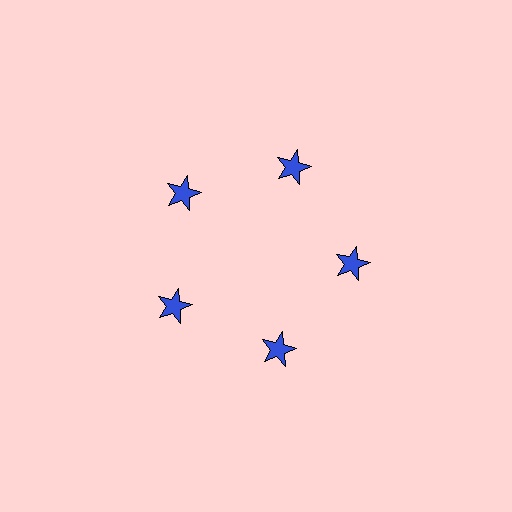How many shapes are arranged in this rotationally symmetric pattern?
There are 5 shapes, arranged in 5 groups of 1.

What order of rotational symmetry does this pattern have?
This pattern has 5-fold rotational symmetry.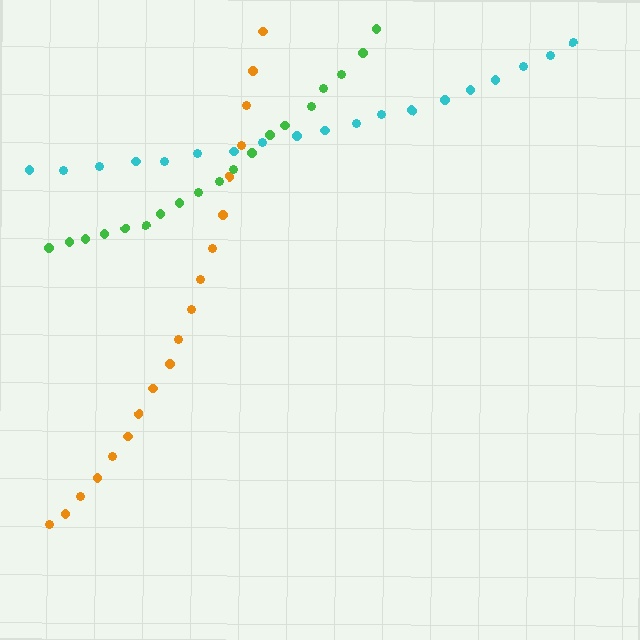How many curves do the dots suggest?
There are 3 distinct paths.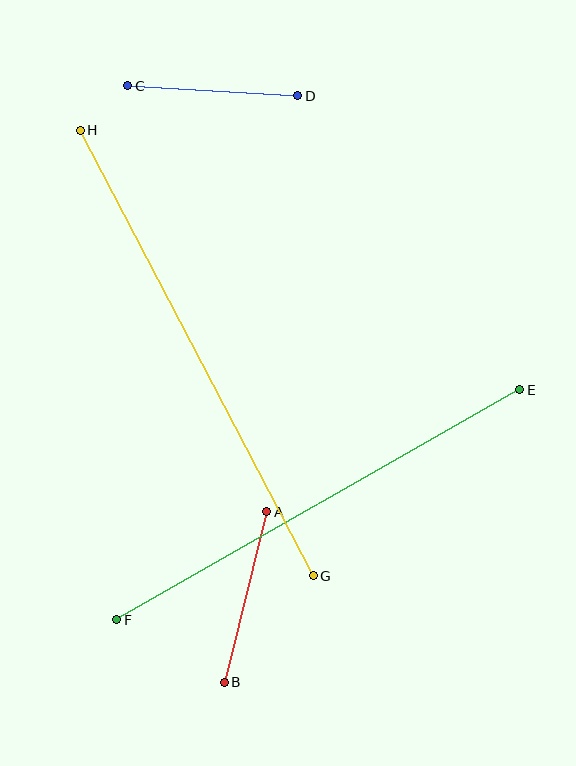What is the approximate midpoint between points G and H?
The midpoint is at approximately (197, 353) pixels.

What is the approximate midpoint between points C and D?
The midpoint is at approximately (213, 91) pixels.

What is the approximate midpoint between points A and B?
The midpoint is at approximately (245, 597) pixels.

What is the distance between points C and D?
The distance is approximately 170 pixels.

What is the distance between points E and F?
The distance is approximately 464 pixels.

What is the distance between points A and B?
The distance is approximately 176 pixels.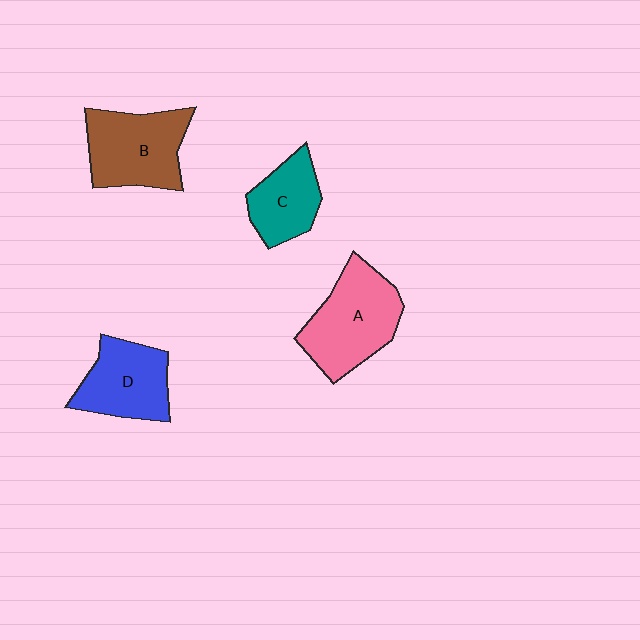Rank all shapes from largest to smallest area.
From largest to smallest: A (pink), B (brown), D (blue), C (teal).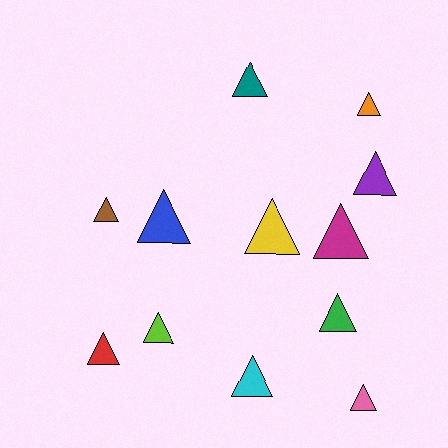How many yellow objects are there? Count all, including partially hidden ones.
There is 1 yellow object.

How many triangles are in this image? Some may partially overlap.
There are 12 triangles.